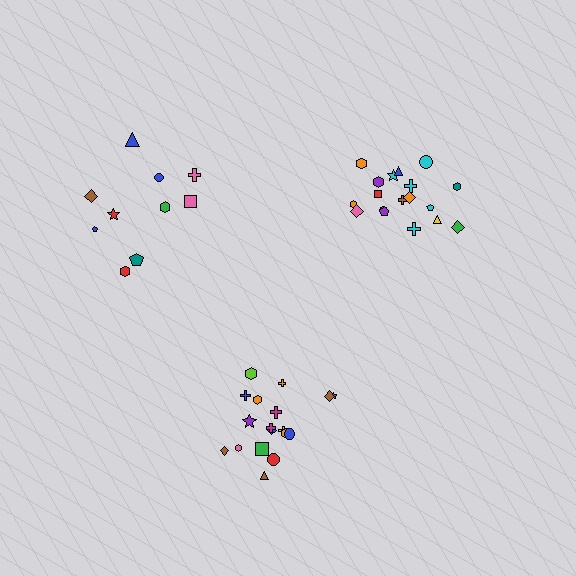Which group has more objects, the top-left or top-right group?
The top-right group.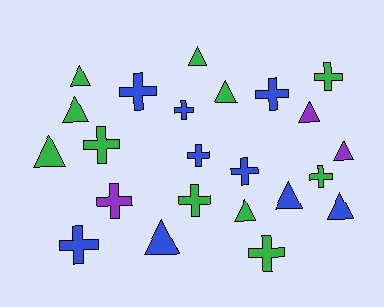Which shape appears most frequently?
Cross, with 12 objects.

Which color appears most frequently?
Green, with 11 objects.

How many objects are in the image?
There are 23 objects.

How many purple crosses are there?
There is 1 purple cross.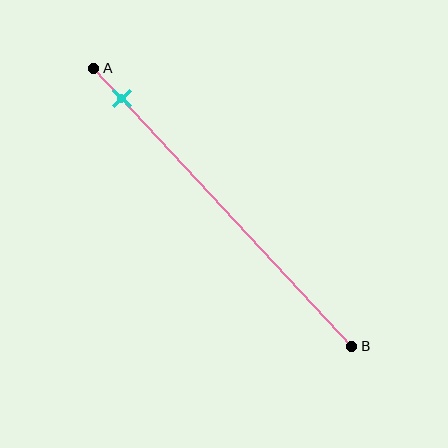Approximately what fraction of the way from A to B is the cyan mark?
The cyan mark is approximately 10% of the way from A to B.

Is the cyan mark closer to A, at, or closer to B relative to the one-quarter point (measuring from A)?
The cyan mark is closer to point A than the one-quarter point of segment AB.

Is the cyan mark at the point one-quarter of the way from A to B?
No, the mark is at about 10% from A, not at the 25% one-quarter point.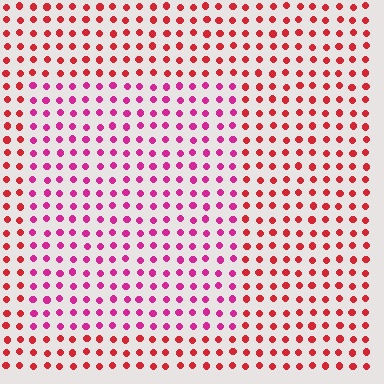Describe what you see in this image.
The image is filled with small red elements in a uniform arrangement. A rectangle-shaped region is visible where the elements are tinted to a slightly different hue, forming a subtle color boundary.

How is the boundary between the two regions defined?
The boundary is defined purely by a slight shift in hue (about 35 degrees). Spacing, size, and orientation are identical on both sides.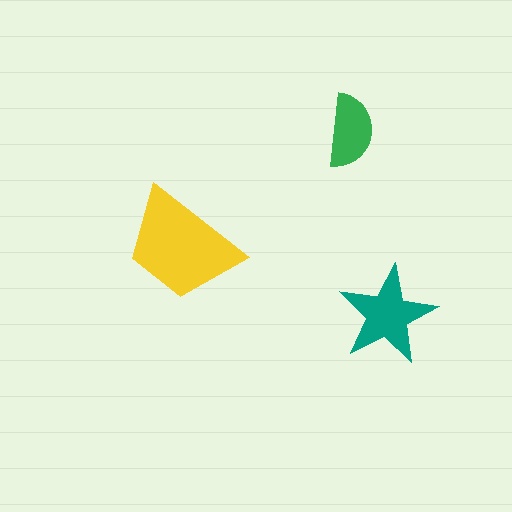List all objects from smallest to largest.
The green semicircle, the teal star, the yellow trapezoid.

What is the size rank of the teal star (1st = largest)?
2nd.